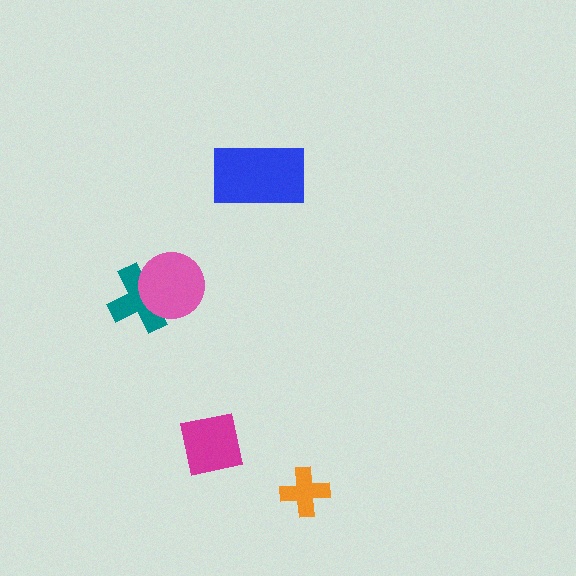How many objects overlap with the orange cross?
0 objects overlap with the orange cross.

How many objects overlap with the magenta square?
0 objects overlap with the magenta square.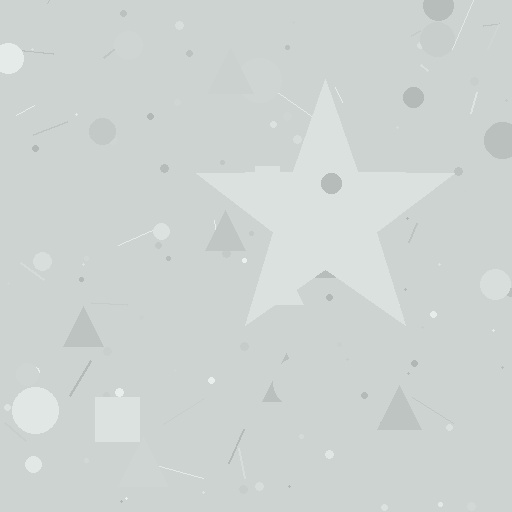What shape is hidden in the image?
A star is hidden in the image.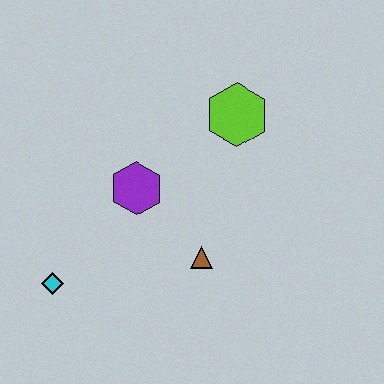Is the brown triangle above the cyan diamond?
Yes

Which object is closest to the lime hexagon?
The purple hexagon is closest to the lime hexagon.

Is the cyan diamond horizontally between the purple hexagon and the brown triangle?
No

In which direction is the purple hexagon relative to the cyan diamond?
The purple hexagon is above the cyan diamond.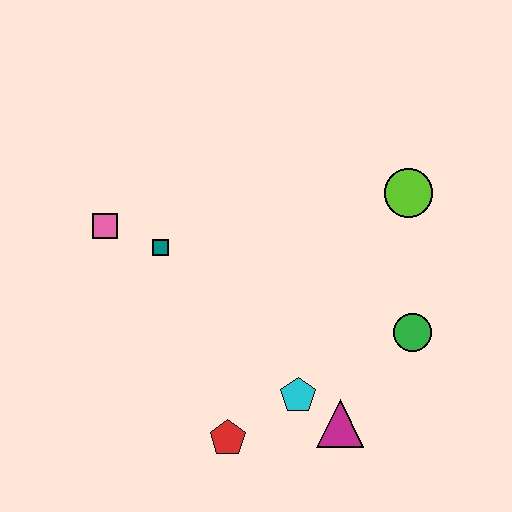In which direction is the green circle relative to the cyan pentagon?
The green circle is to the right of the cyan pentagon.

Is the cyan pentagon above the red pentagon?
Yes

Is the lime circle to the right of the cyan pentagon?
Yes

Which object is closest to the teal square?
The pink square is closest to the teal square.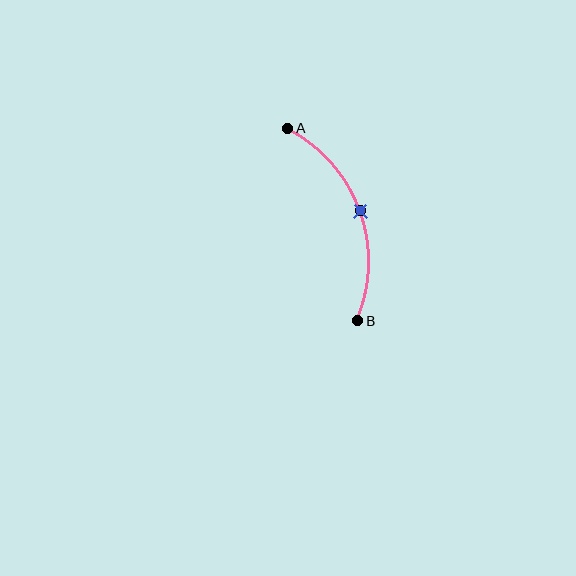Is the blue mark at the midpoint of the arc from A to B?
Yes. The blue mark lies on the arc at equal arc-length from both A and B — it is the arc midpoint.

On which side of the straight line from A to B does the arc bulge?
The arc bulges to the right of the straight line connecting A and B.